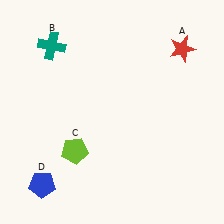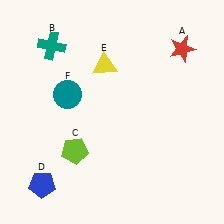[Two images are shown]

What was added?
A yellow triangle (E), a teal circle (F) were added in Image 2.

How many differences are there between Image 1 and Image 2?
There are 2 differences between the two images.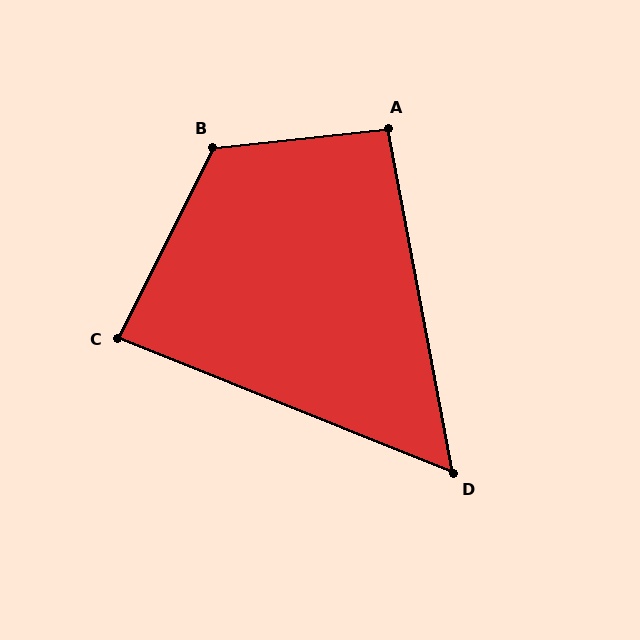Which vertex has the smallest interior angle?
D, at approximately 57 degrees.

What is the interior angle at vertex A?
Approximately 95 degrees (approximately right).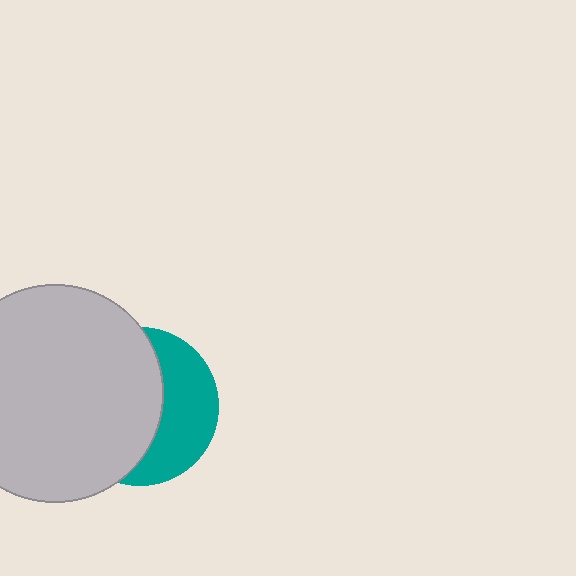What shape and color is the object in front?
The object in front is a light gray circle.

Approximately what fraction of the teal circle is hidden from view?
Roughly 60% of the teal circle is hidden behind the light gray circle.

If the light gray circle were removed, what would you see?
You would see the complete teal circle.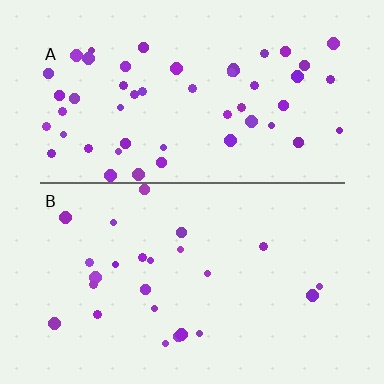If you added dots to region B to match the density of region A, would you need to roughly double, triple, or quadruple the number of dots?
Approximately double.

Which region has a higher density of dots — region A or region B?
A (the top).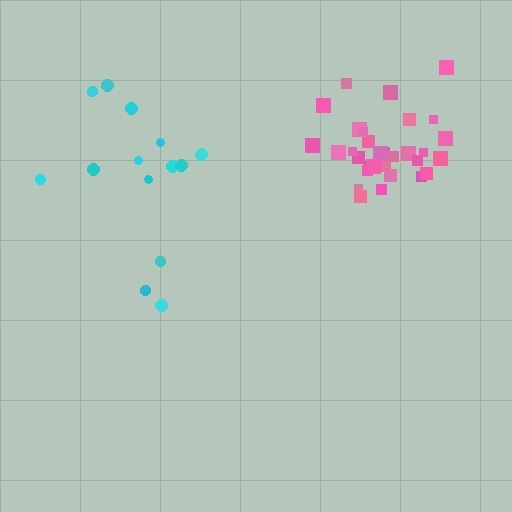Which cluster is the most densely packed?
Pink.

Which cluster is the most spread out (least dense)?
Cyan.